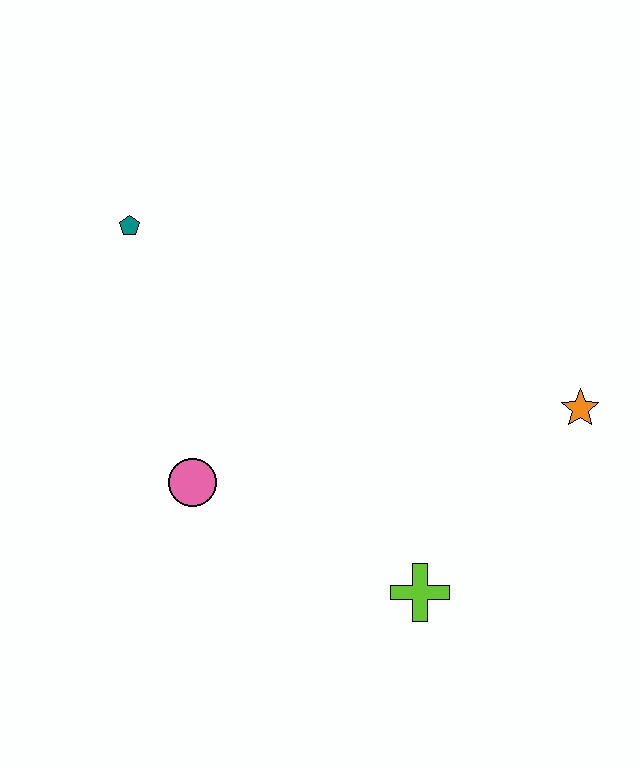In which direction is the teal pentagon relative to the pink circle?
The teal pentagon is above the pink circle.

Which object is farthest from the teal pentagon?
The orange star is farthest from the teal pentagon.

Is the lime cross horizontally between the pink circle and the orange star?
Yes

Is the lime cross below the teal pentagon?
Yes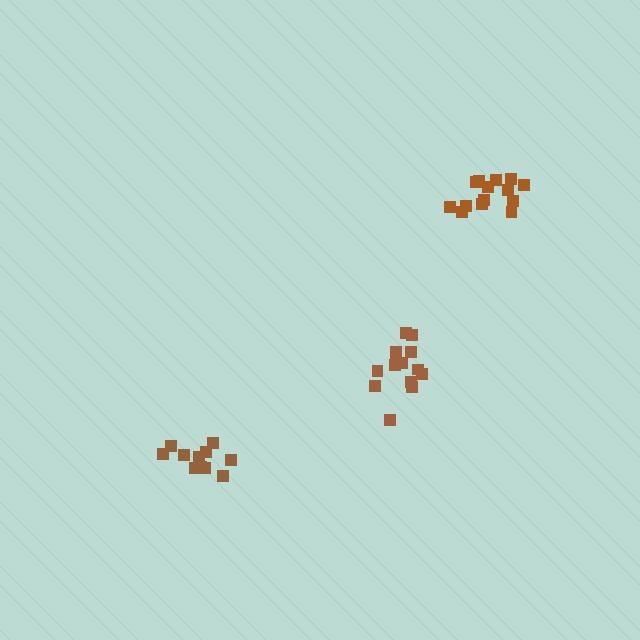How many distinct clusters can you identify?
There are 3 distinct clusters.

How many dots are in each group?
Group 1: 11 dots, Group 2: 14 dots, Group 3: 14 dots (39 total).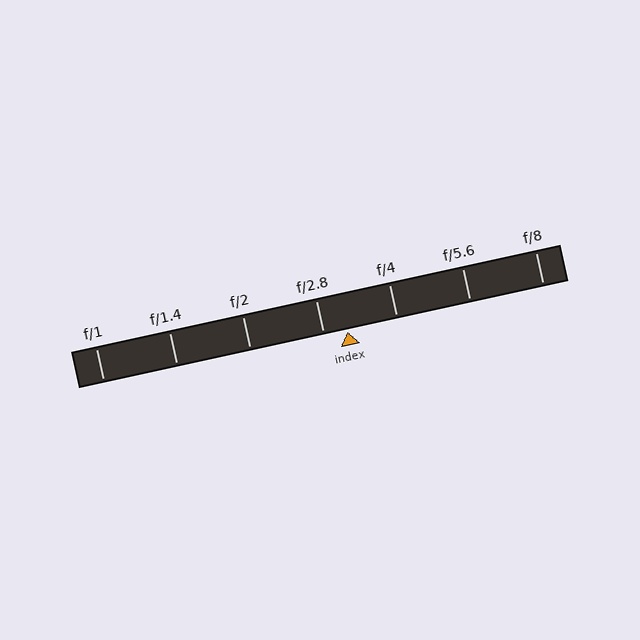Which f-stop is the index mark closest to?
The index mark is closest to f/2.8.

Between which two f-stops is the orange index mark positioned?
The index mark is between f/2.8 and f/4.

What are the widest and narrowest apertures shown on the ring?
The widest aperture shown is f/1 and the narrowest is f/8.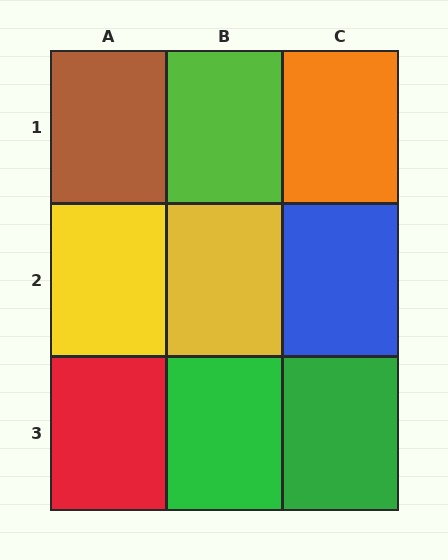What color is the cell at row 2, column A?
Yellow.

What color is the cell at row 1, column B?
Lime.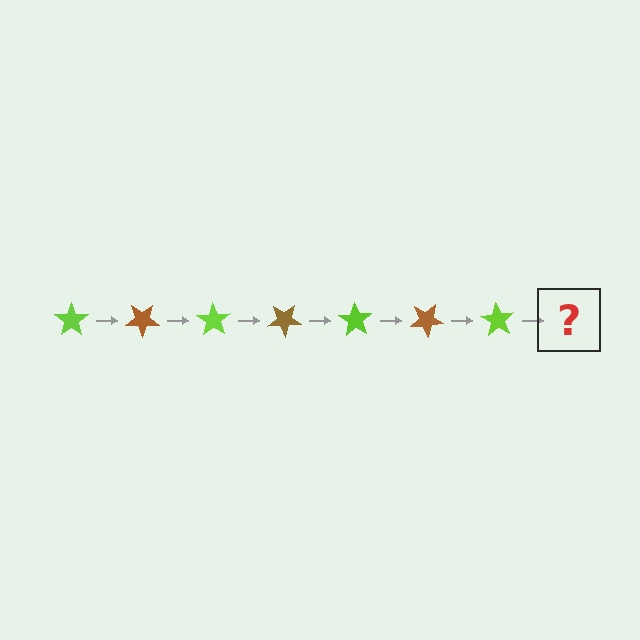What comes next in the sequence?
The next element should be a brown star, rotated 245 degrees from the start.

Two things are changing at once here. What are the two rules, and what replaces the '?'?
The two rules are that it rotates 35 degrees each step and the color cycles through lime and brown. The '?' should be a brown star, rotated 245 degrees from the start.